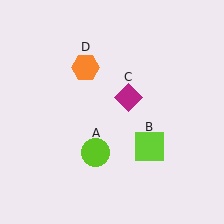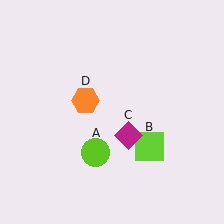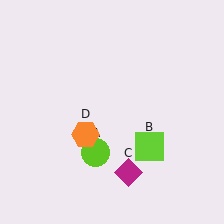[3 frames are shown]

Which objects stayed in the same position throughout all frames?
Lime circle (object A) and lime square (object B) remained stationary.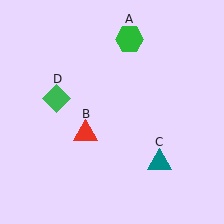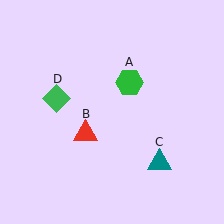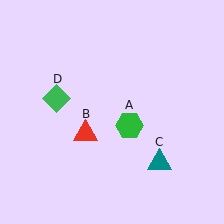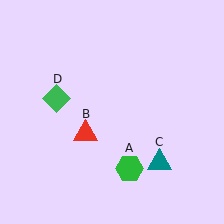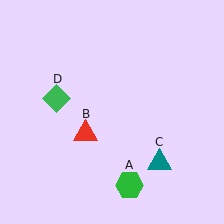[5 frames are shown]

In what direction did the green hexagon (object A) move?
The green hexagon (object A) moved down.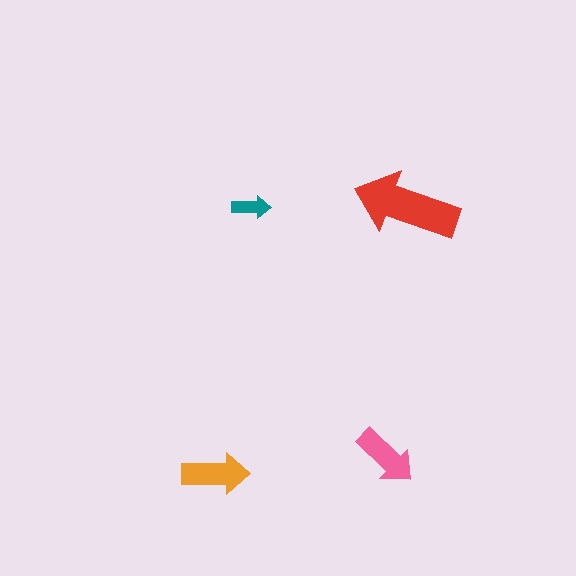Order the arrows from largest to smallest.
the red one, the orange one, the pink one, the teal one.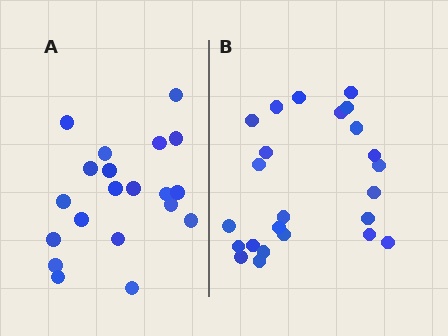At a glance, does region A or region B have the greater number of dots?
Region B (the right region) has more dots.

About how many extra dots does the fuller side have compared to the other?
Region B has about 4 more dots than region A.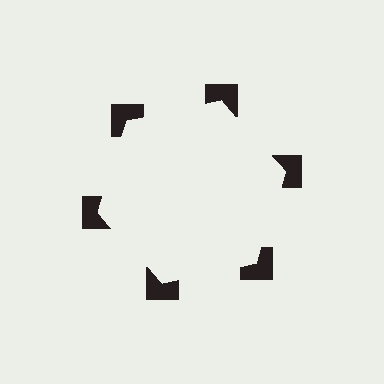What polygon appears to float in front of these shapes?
An illusory hexagon — its edges are inferred from the aligned wedge cuts in the notched squares, not physically drawn.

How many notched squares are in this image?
There are 6 — one at each vertex of the illusory hexagon.